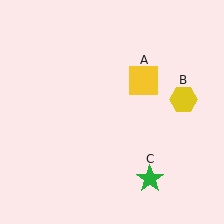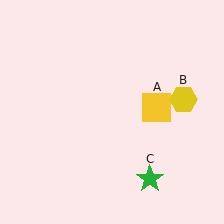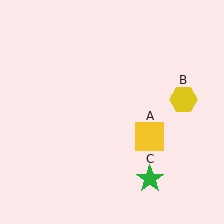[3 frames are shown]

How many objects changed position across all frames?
1 object changed position: yellow square (object A).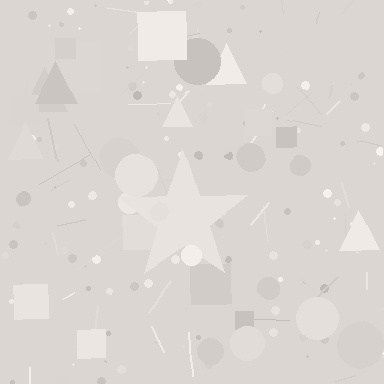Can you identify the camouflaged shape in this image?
The camouflaged shape is a star.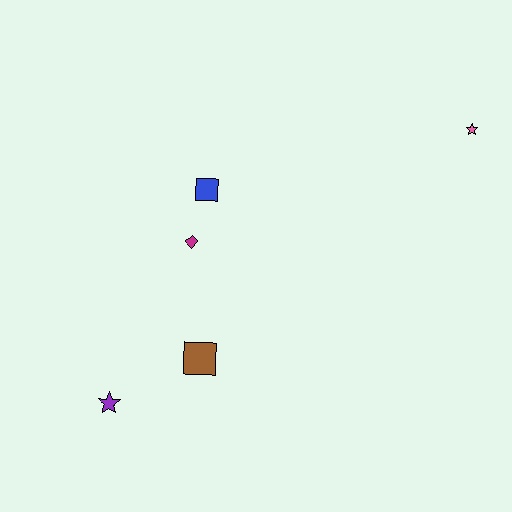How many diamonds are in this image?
There is 1 diamond.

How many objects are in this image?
There are 5 objects.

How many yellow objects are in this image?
There are no yellow objects.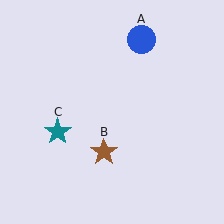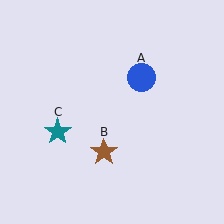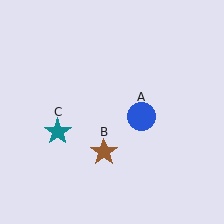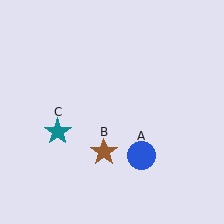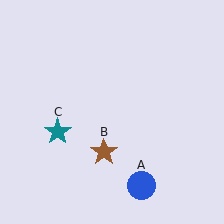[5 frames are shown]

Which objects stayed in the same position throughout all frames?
Brown star (object B) and teal star (object C) remained stationary.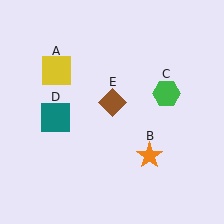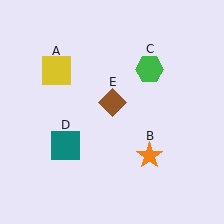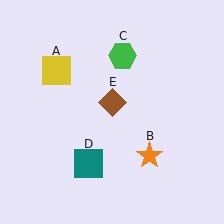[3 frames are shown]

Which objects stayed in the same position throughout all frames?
Yellow square (object A) and orange star (object B) and brown diamond (object E) remained stationary.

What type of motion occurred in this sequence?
The green hexagon (object C), teal square (object D) rotated counterclockwise around the center of the scene.